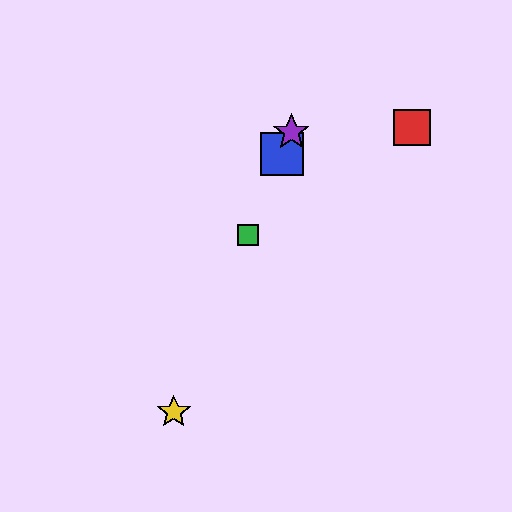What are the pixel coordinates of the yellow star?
The yellow star is at (174, 412).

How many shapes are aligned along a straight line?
4 shapes (the blue square, the green square, the yellow star, the purple star) are aligned along a straight line.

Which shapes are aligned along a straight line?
The blue square, the green square, the yellow star, the purple star are aligned along a straight line.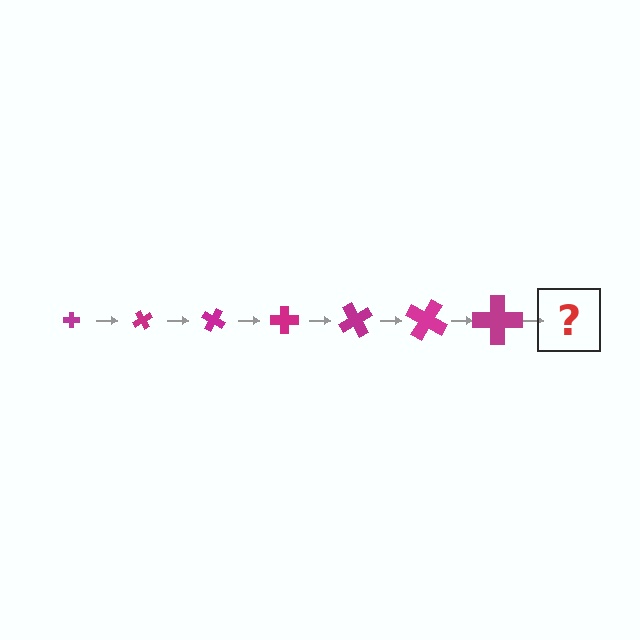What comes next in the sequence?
The next element should be a cross, larger than the previous one and rotated 420 degrees from the start.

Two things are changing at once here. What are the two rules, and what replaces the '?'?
The two rules are that the cross grows larger each step and it rotates 60 degrees each step. The '?' should be a cross, larger than the previous one and rotated 420 degrees from the start.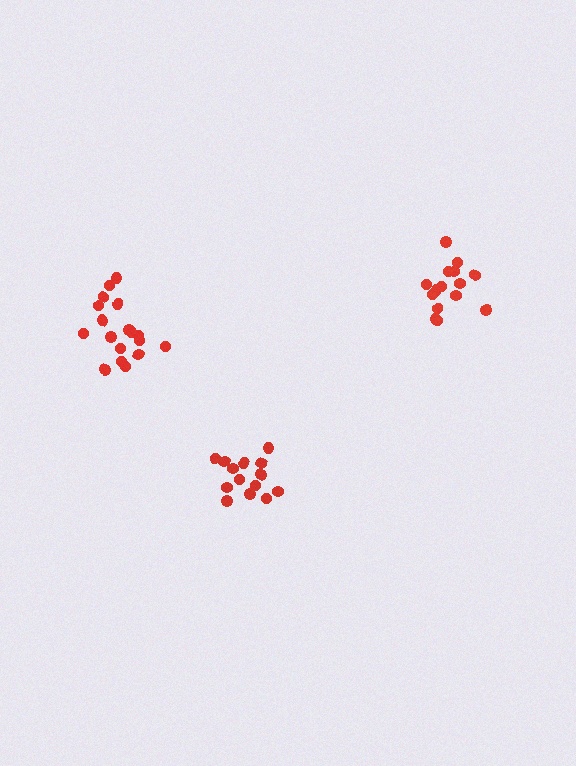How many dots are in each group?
Group 1: 18 dots, Group 2: 14 dots, Group 3: 15 dots (47 total).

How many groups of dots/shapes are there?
There are 3 groups.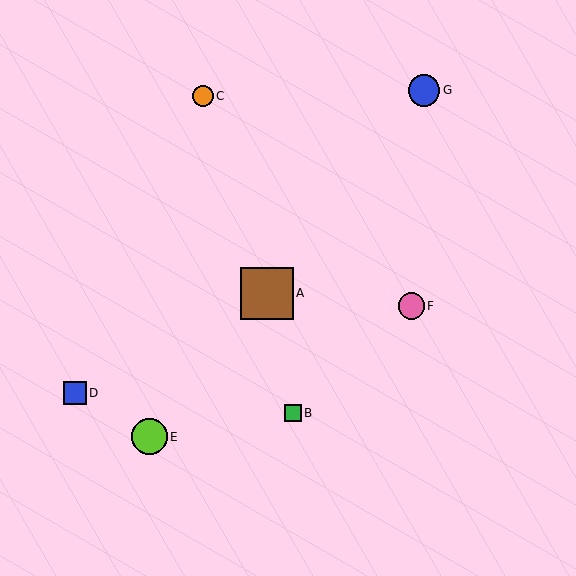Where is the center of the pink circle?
The center of the pink circle is at (411, 306).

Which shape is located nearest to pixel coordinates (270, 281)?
The brown square (labeled A) at (267, 293) is nearest to that location.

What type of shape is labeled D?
Shape D is a blue square.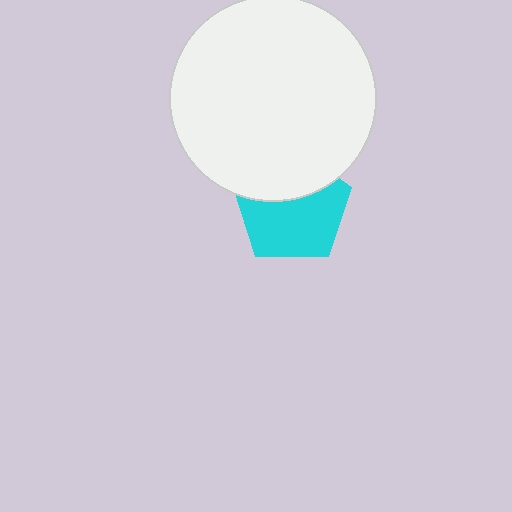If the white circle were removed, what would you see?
You would see the complete cyan pentagon.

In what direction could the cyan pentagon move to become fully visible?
The cyan pentagon could move down. That would shift it out from behind the white circle entirely.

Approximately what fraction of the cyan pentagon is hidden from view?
Roughly 37% of the cyan pentagon is hidden behind the white circle.